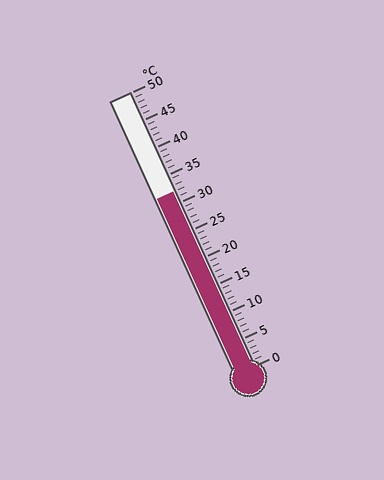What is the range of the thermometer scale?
The thermometer scale ranges from 0°C to 50°C.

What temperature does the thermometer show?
The thermometer shows approximately 32°C.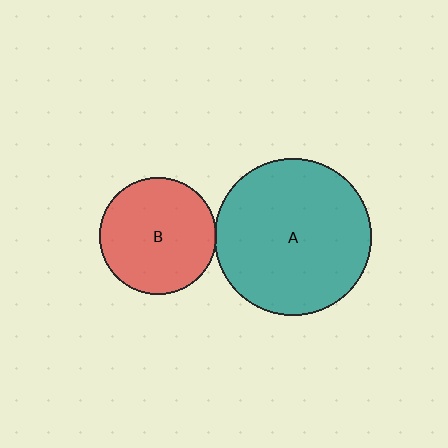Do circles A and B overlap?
Yes.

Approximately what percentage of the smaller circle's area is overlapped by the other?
Approximately 5%.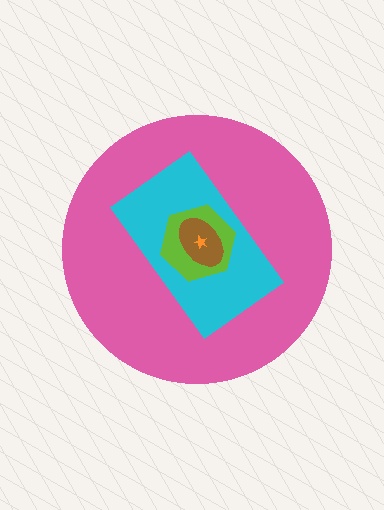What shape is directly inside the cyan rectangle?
The lime hexagon.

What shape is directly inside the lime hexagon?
The brown ellipse.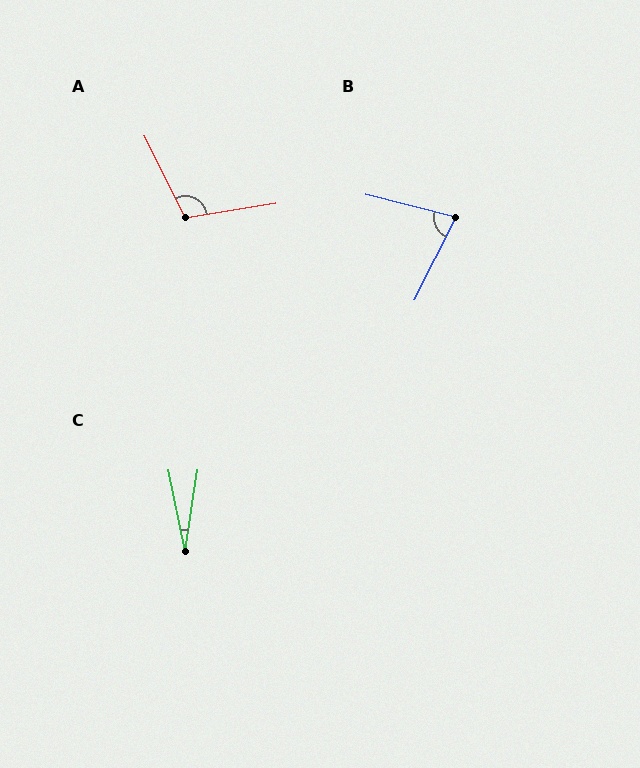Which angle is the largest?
A, at approximately 107 degrees.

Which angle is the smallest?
C, at approximately 20 degrees.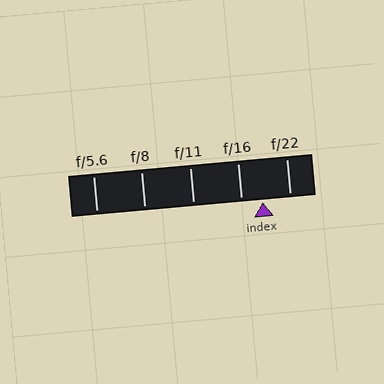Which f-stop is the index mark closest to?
The index mark is closest to f/16.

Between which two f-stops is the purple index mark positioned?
The index mark is between f/16 and f/22.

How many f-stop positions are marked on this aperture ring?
There are 5 f-stop positions marked.